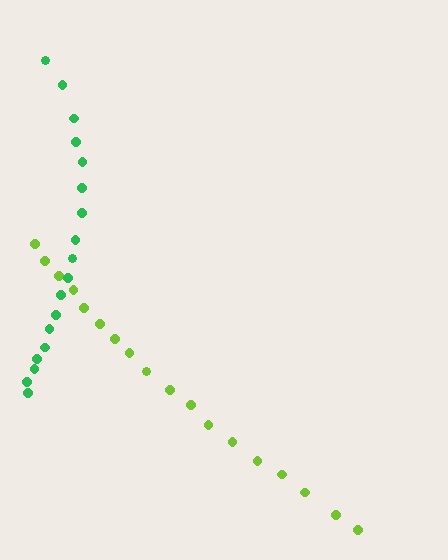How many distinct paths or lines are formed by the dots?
There are 2 distinct paths.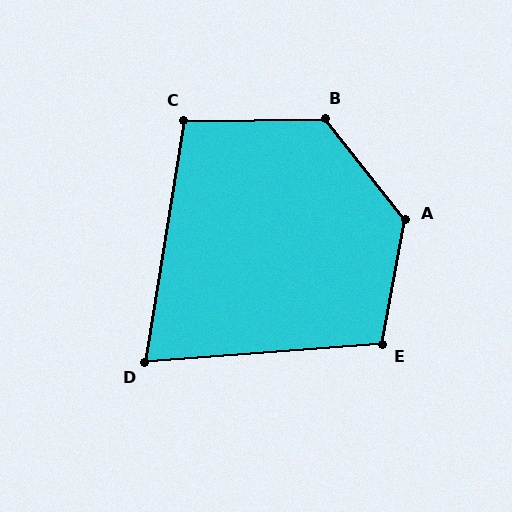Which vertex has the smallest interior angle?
D, at approximately 77 degrees.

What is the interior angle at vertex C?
Approximately 100 degrees (obtuse).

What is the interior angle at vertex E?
Approximately 105 degrees (obtuse).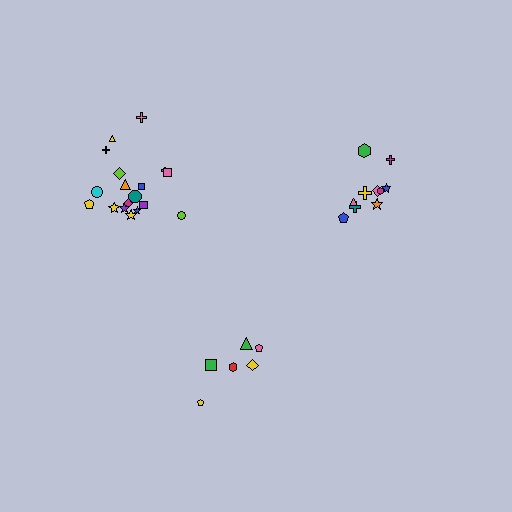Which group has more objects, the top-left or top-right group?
The top-left group.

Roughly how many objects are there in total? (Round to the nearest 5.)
Roughly 35 objects in total.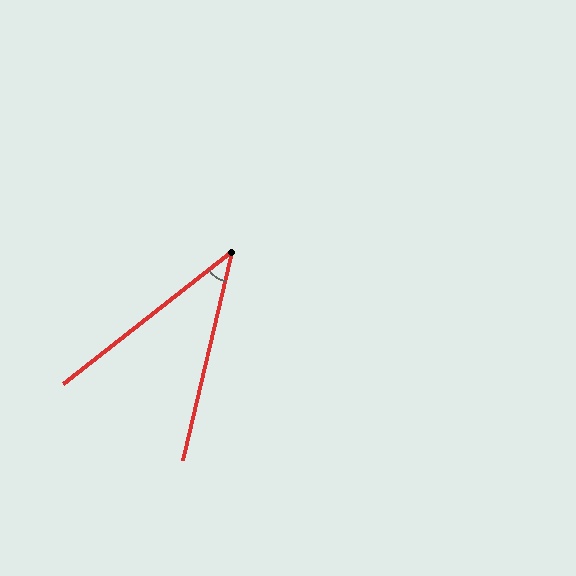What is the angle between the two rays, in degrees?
Approximately 39 degrees.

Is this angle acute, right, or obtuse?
It is acute.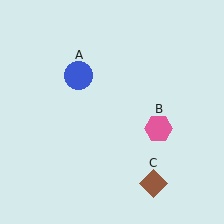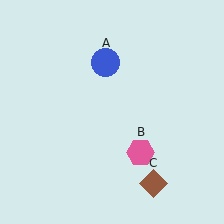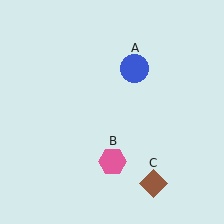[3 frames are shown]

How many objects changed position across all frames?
2 objects changed position: blue circle (object A), pink hexagon (object B).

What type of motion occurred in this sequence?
The blue circle (object A), pink hexagon (object B) rotated clockwise around the center of the scene.